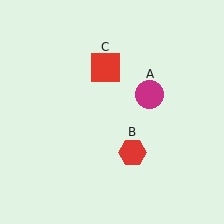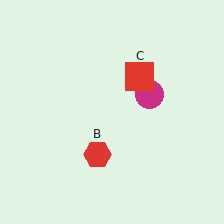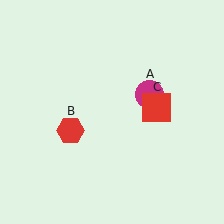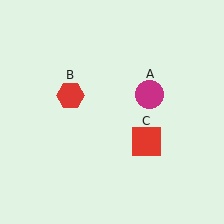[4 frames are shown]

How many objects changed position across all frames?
2 objects changed position: red hexagon (object B), red square (object C).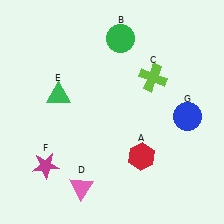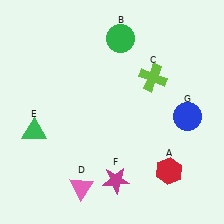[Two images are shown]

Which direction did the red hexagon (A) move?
The red hexagon (A) moved right.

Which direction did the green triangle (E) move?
The green triangle (E) moved down.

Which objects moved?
The objects that moved are: the red hexagon (A), the green triangle (E), the magenta star (F).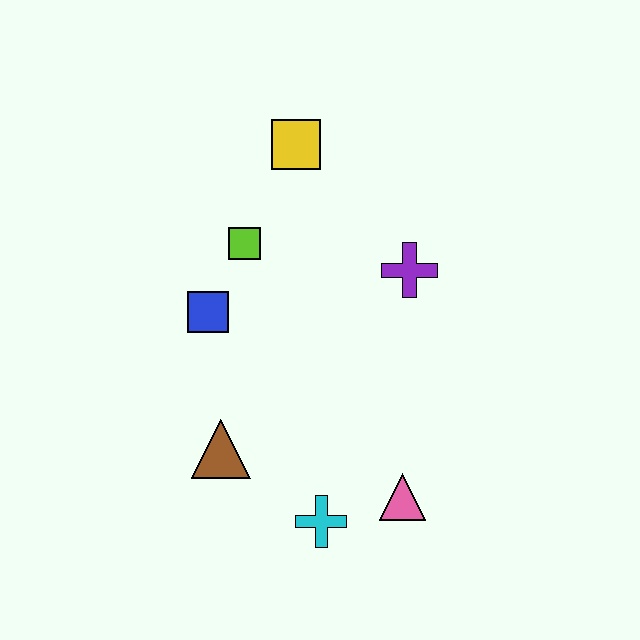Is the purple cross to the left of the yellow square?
No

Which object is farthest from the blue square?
The pink triangle is farthest from the blue square.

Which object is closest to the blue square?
The lime square is closest to the blue square.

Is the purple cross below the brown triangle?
No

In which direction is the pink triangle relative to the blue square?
The pink triangle is to the right of the blue square.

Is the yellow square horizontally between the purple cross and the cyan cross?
No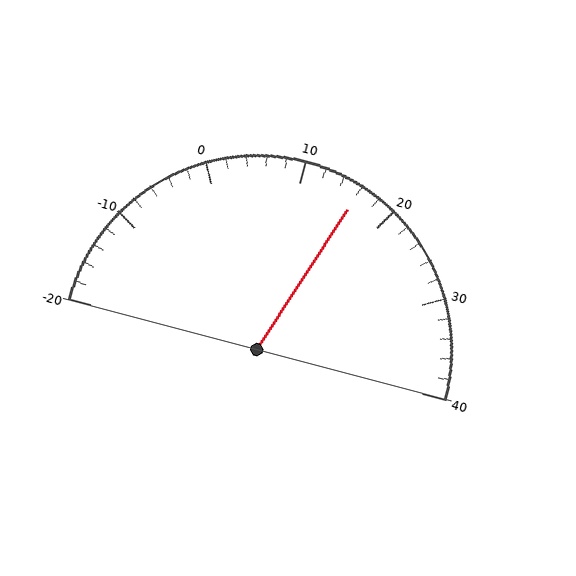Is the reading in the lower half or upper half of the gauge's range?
The reading is in the upper half of the range (-20 to 40).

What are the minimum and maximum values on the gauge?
The gauge ranges from -20 to 40.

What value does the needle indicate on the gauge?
The needle indicates approximately 16.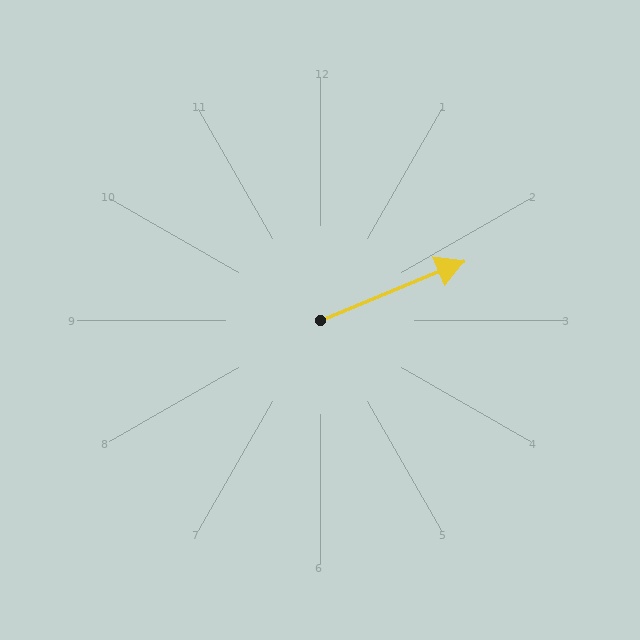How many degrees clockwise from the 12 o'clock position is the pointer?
Approximately 68 degrees.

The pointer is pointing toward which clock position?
Roughly 2 o'clock.